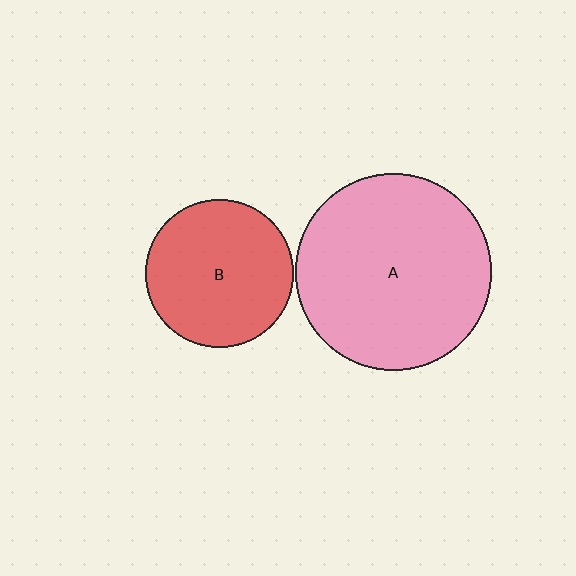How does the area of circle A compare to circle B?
Approximately 1.8 times.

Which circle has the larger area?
Circle A (pink).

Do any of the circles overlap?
No, none of the circles overlap.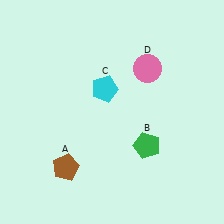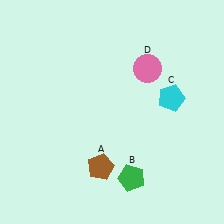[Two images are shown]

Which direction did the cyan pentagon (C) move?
The cyan pentagon (C) moved right.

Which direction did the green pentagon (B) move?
The green pentagon (B) moved down.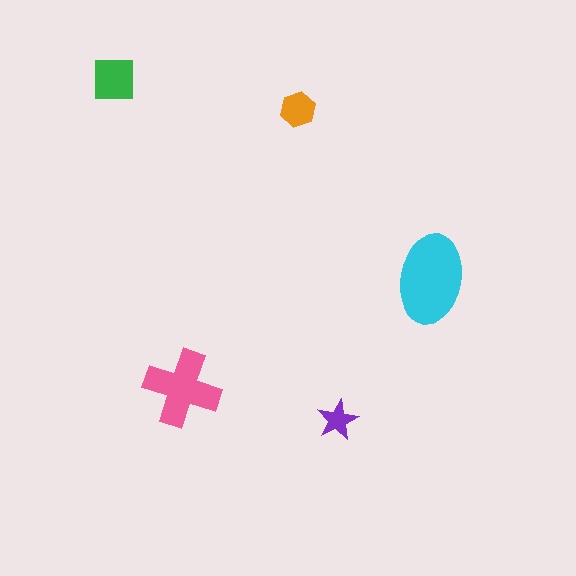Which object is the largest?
The cyan ellipse.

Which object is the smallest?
The purple star.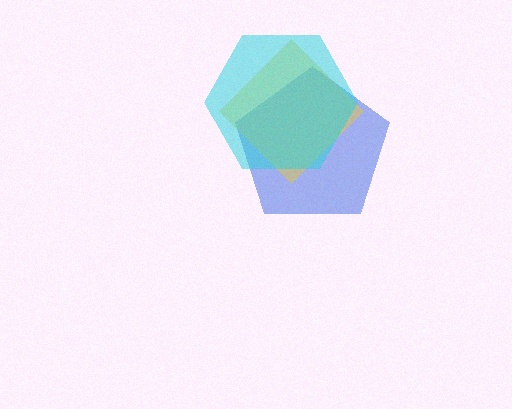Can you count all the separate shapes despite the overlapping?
Yes, there are 3 separate shapes.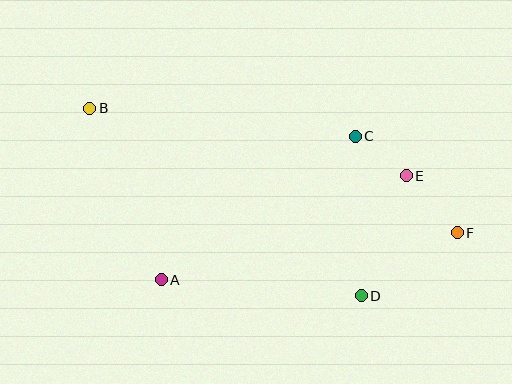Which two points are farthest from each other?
Points B and F are farthest from each other.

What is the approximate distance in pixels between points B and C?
The distance between B and C is approximately 267 pixels.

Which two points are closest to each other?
Points C and E are closest to each other.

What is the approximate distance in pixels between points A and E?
The distance between A and E is approximately 266 pixels.